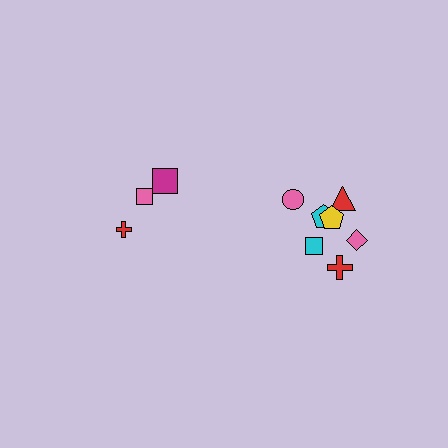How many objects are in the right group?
There are 7 objects.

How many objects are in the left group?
There are 3 objects.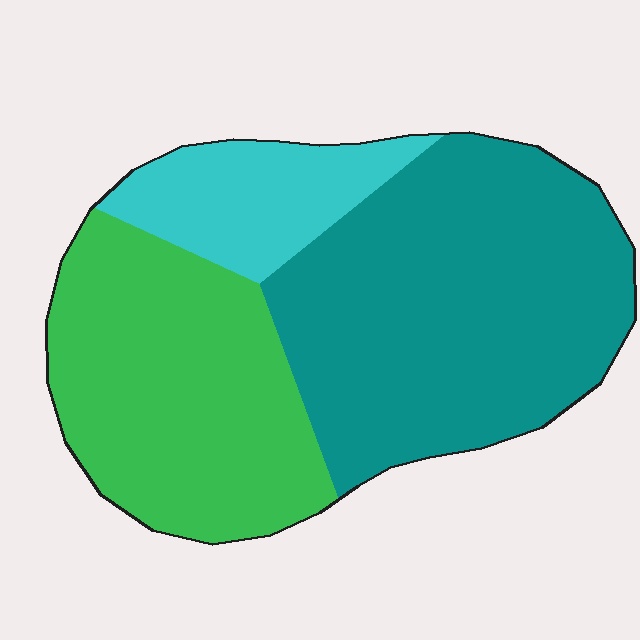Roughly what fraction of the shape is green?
Green takes up between a quarter and a half of the shape.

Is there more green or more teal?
Teal.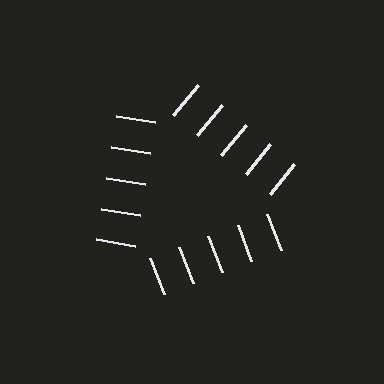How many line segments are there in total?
15 — 5 along each of the 3 edges.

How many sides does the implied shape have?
3 sides — the line-ends trace a triangle.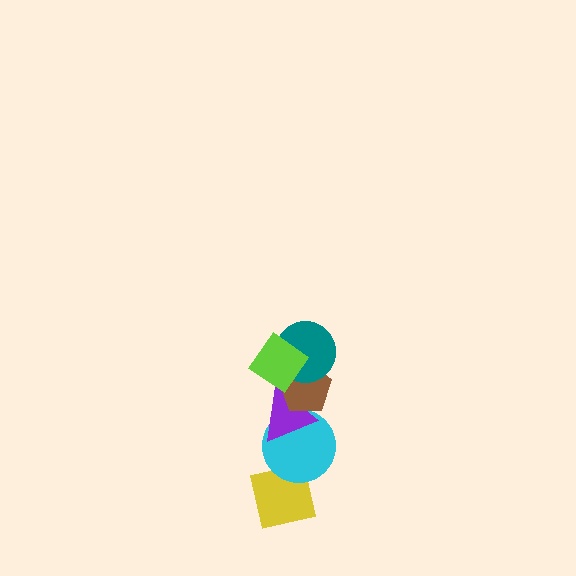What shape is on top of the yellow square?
The cyan circle is on top of the yellow square.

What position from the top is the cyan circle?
The cyan circle is 5th from the top.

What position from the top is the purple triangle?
The purple triangle is 4th from the top.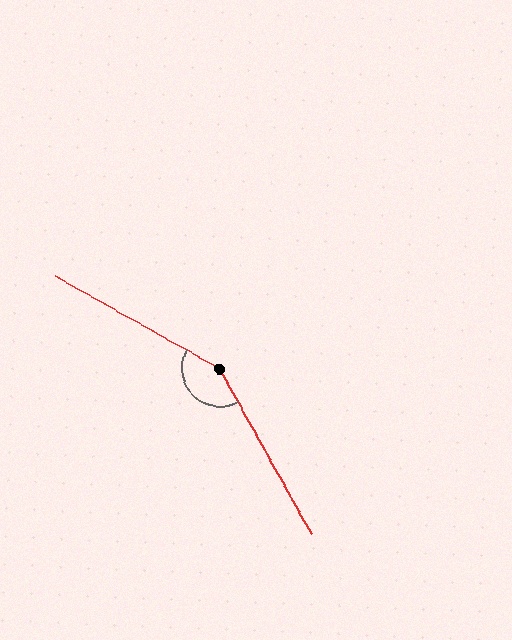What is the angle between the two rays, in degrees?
Approximately 148 degrees.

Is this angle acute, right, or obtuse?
It is obtuse.